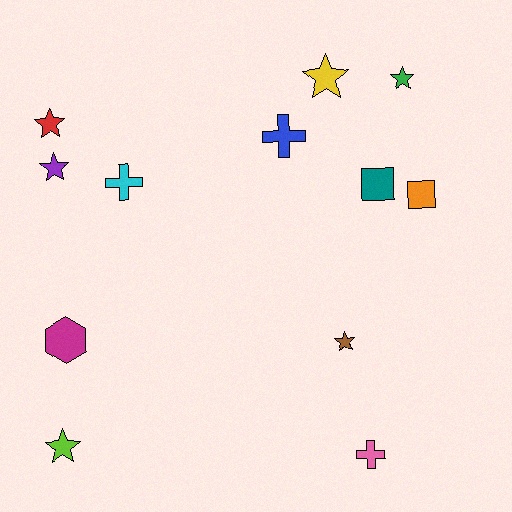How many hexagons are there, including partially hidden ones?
There is 1 hexagon.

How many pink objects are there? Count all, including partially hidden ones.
There is 1 pink object.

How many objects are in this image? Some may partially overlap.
There are 12 objects.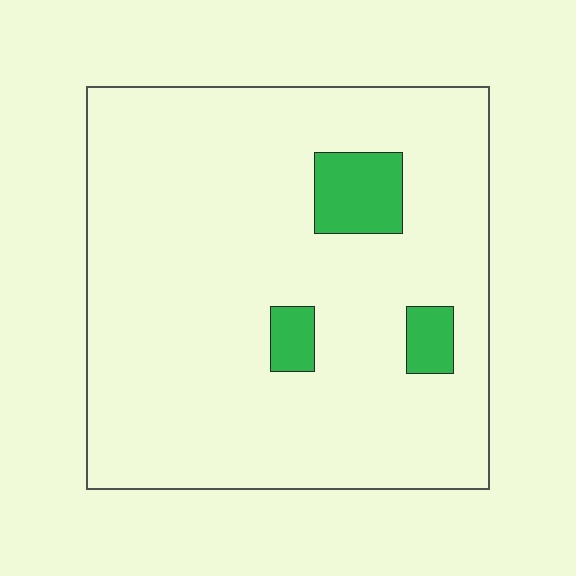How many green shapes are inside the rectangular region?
3.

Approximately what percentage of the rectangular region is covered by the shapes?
Approximately 10%.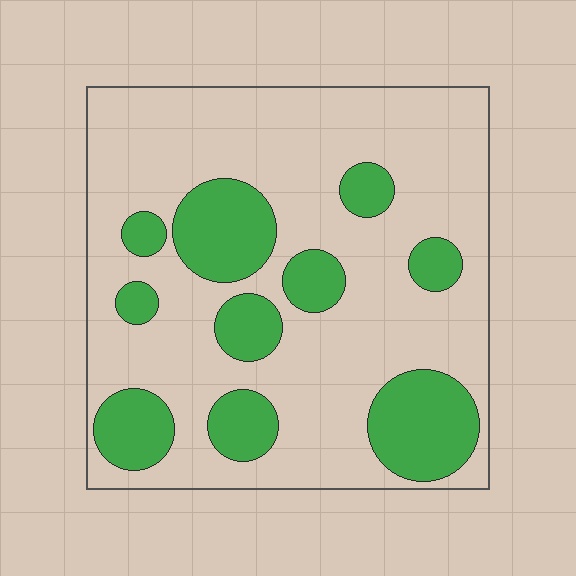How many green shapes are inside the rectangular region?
10.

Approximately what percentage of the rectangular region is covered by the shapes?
Approximately 25%.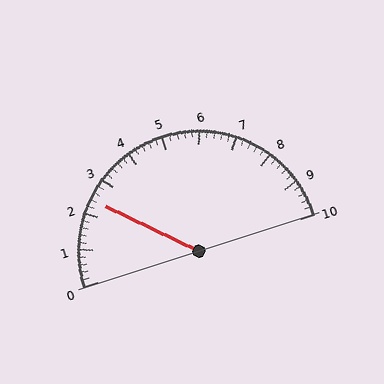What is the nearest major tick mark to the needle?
The nearest major tick mark is 2.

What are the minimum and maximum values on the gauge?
The gauge ranges from 0 to 10.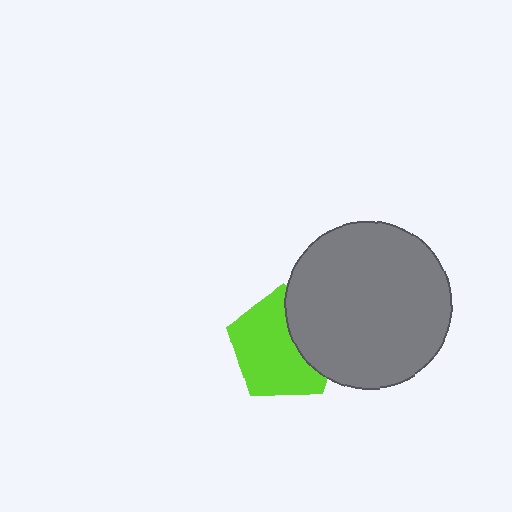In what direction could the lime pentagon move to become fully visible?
The lime pentagon could move left. That would shift it out from behind the gray circle entirely.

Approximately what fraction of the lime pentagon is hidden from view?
Roughly 33% of the lime pentagon is hidden behind the gray circle.